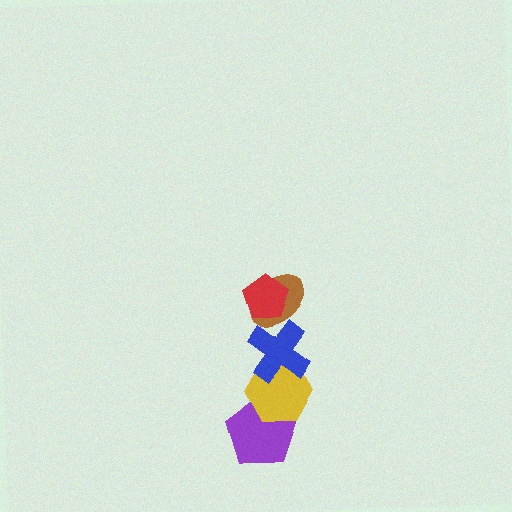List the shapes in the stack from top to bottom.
From top to bottom: the red pentagon, the brown ellipse, the blue cross, the yellow hexagon, the purple pentagon.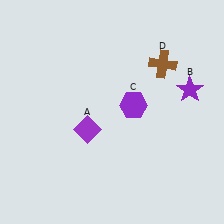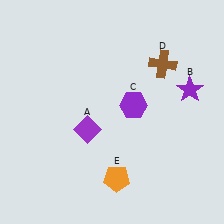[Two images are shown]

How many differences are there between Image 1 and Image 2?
There is 1 difference between the two images.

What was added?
An orange pentagon (E) was added in Image 2.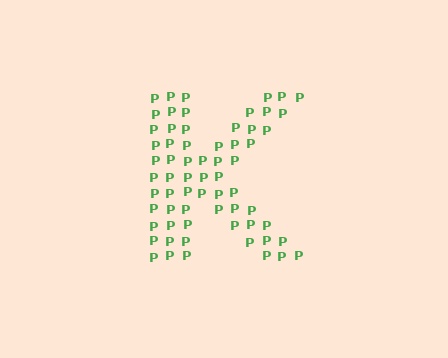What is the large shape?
The large shape is the letter K.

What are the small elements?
The small elements are letter P's.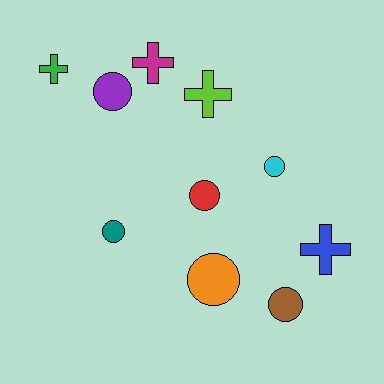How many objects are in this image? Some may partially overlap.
There are 10 objects.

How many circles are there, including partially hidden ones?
There are 6 circles.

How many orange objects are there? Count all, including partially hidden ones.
There is 1 orange object.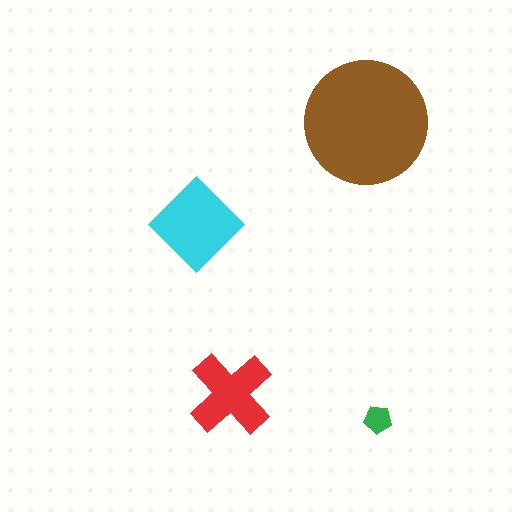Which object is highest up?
The brown circle is topmost.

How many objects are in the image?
There are 4 objects in the image.